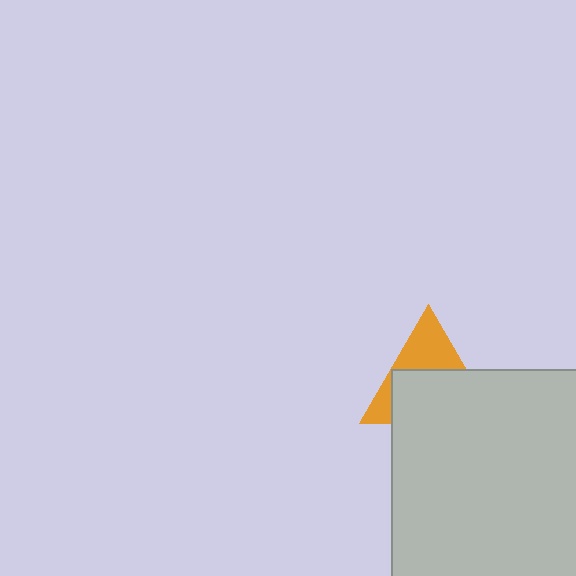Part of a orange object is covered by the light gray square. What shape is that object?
It is a triangle.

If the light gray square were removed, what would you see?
You would see the complete orange triangle.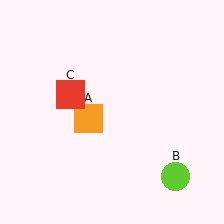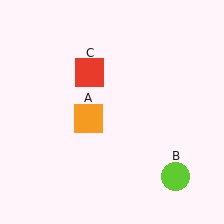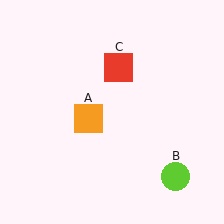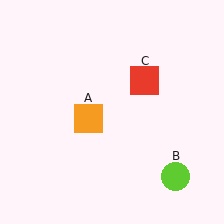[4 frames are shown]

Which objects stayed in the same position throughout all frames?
Orange square (object A) and lime circle (object B) remained stationary.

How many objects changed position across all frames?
1 object changed position: red square (object C).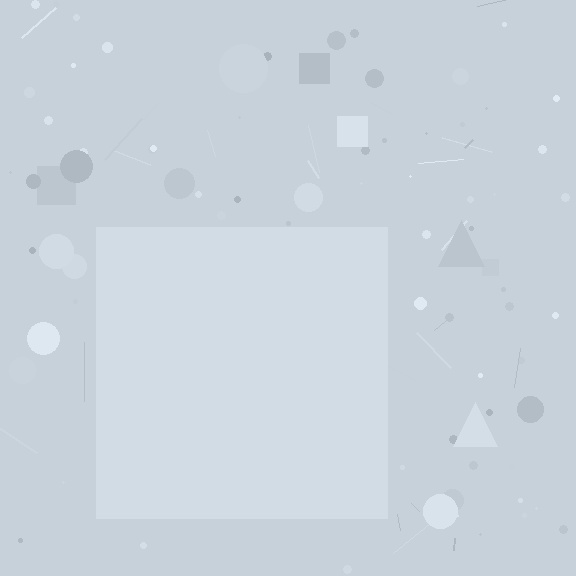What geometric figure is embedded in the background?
A square is embedded in the background.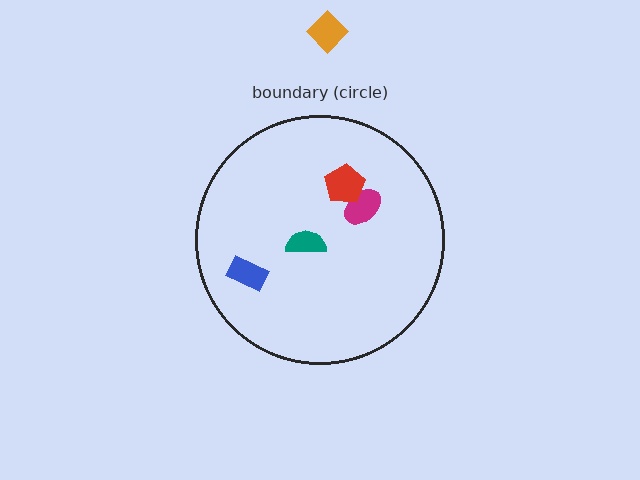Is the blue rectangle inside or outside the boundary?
Inside.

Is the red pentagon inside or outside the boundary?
Inside.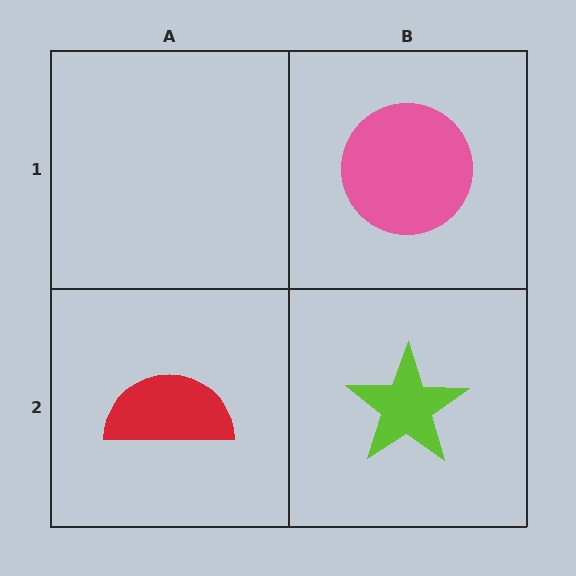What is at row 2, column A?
A red semicircle.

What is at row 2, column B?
A lime star.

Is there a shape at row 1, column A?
No, that cell is empty.